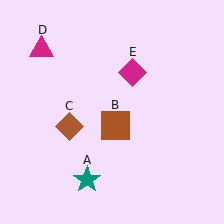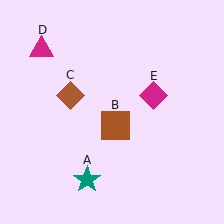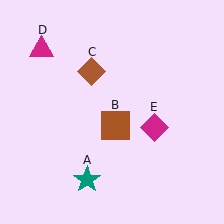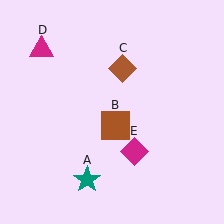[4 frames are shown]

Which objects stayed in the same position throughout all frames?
Teal star (object A) and brown square (object B) and magenta triangle (object D) remained stationary.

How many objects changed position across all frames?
2 objects changed position: brown diamond (object C), magenta diamond (object E).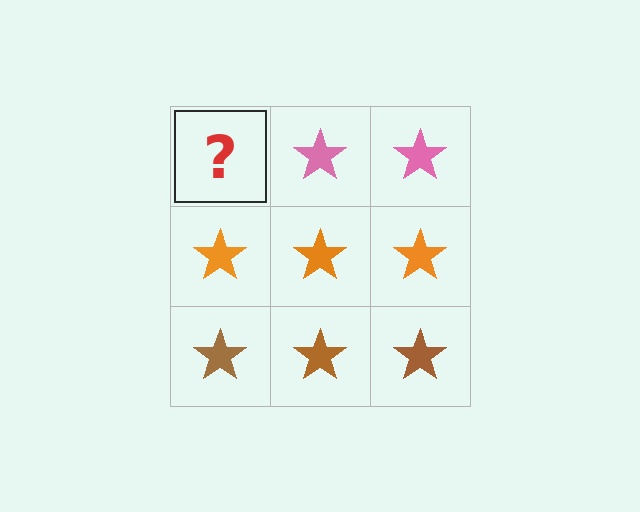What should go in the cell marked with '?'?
The missing cell should contain a pink star.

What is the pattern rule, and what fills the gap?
The rule is that each row has a consistent color. The gap should be filled with a pink star.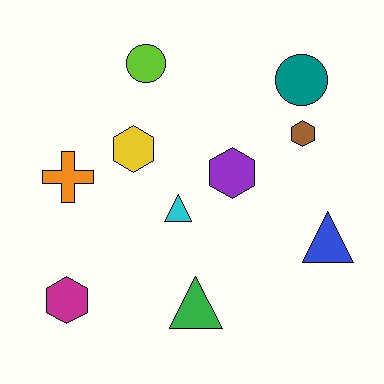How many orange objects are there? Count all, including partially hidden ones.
There is 1 orange object.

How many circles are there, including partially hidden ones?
There are 2 circles.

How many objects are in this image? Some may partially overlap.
There are 10 objects.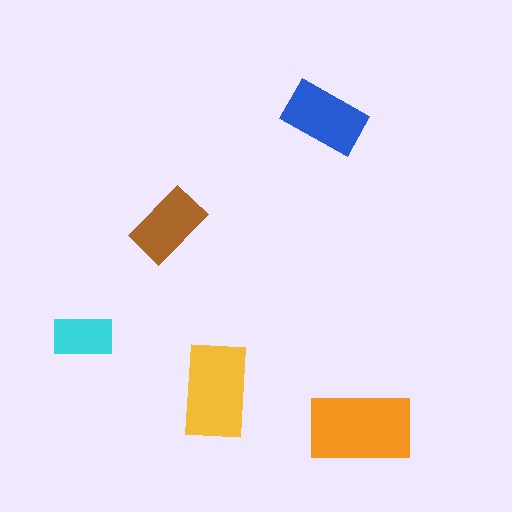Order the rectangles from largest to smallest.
the orange one, the yellow one, the blue one, the brown one, the cyan one.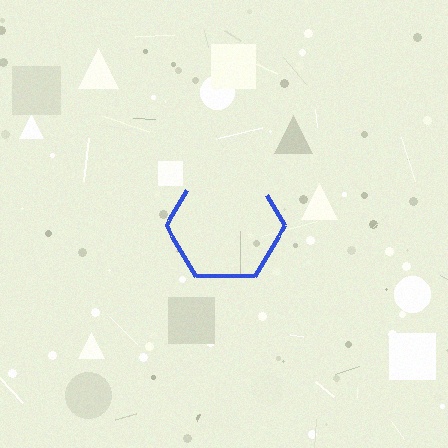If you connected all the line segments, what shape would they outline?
They would outline a hexagon.